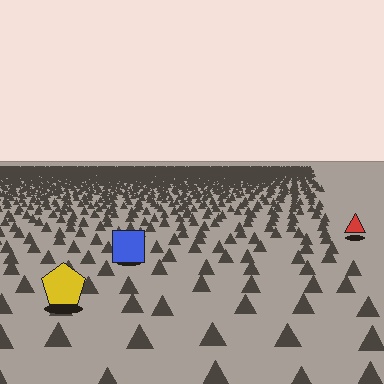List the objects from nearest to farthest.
From nearest to farthest: the yellow pentagon, the blue square, the red triangle.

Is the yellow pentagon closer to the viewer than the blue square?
Yes. The yellow pentagon is closer — you can tell from the texture gradient: the ground texture is coarser near it.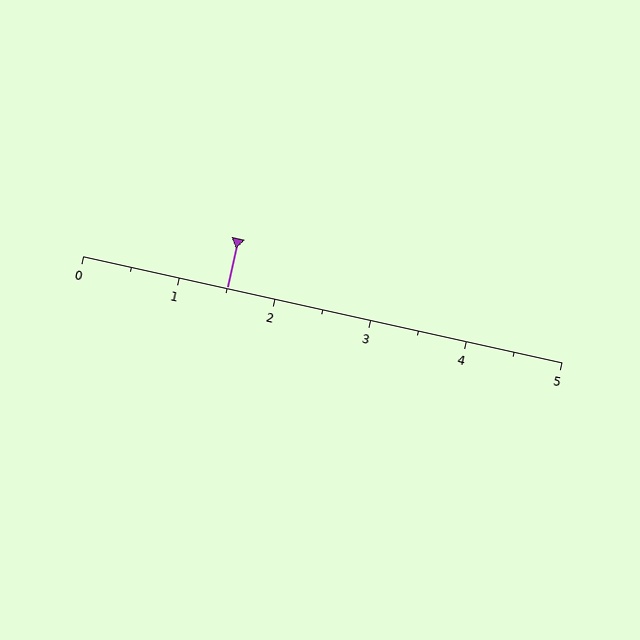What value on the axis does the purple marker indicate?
The marker indicates approximately 1.5.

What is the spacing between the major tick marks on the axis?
The major ticks are spaced 1 apart.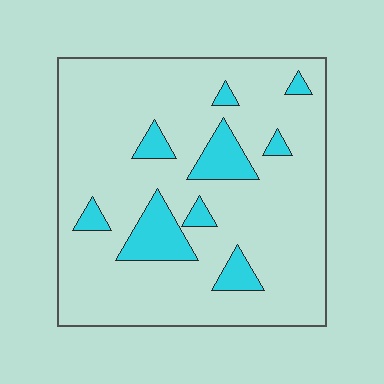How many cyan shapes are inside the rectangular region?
9.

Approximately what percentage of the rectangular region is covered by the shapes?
Approximately 15%.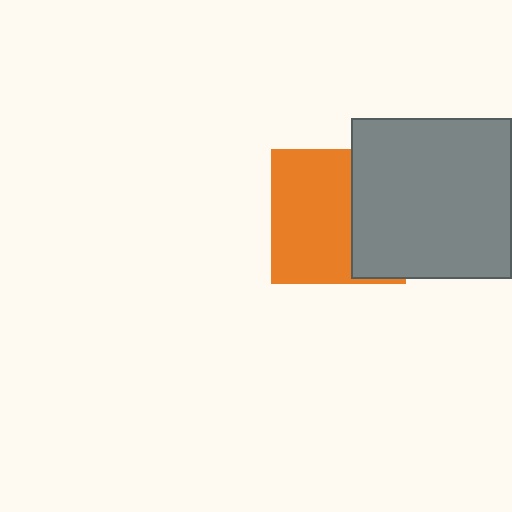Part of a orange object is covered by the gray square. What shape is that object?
It is a square.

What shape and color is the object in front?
The object in front is a gray square.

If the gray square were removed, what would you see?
You would see the complete orange square.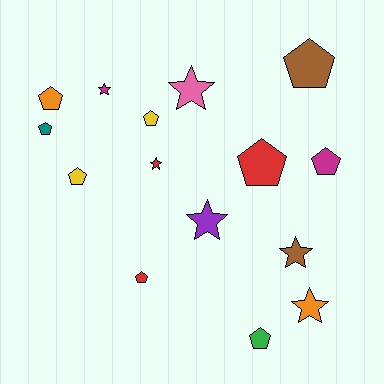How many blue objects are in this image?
There are no blue objects.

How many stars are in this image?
There are 6 stars.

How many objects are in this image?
There are 15 objects.